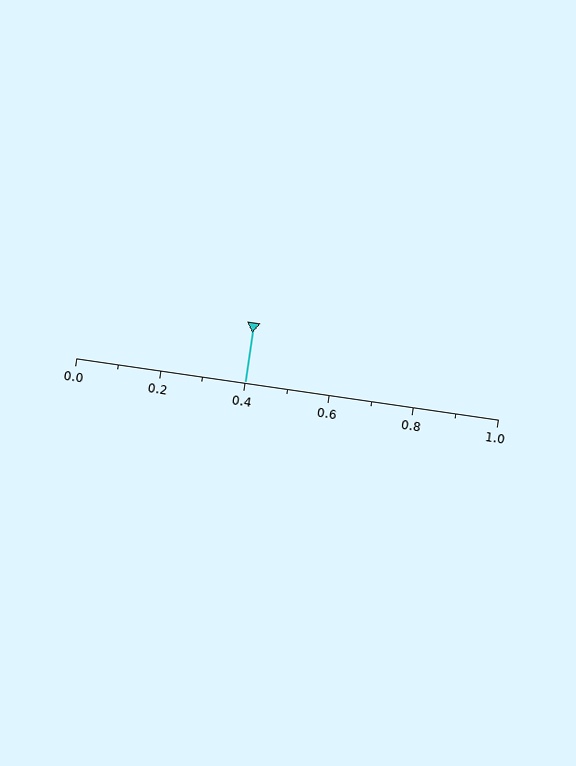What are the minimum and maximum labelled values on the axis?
The axis runs from 0.0 to 1.0.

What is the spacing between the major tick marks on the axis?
The major ticks are spaced 0.2 apart.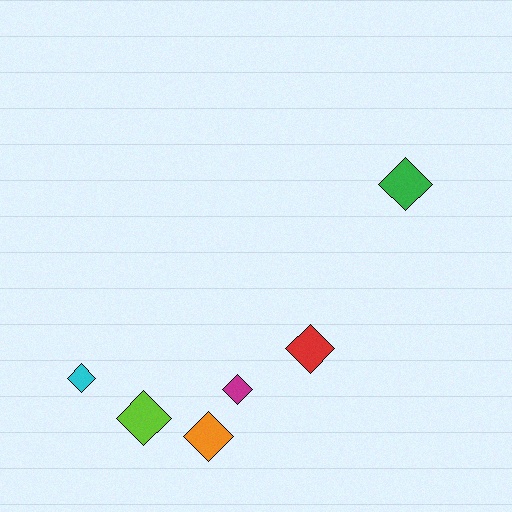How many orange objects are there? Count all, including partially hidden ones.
There is 1 orange object.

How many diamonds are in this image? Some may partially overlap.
There are 6 diamonds.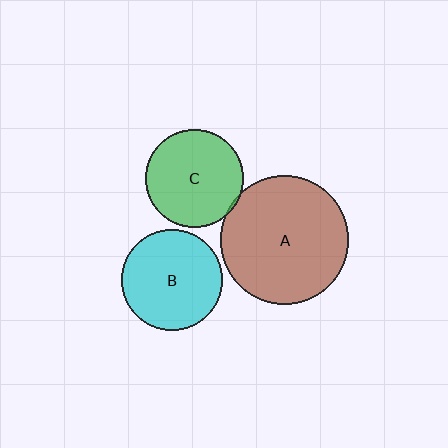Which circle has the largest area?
Circle A (brown).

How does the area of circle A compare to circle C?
Approximately 1.7 times.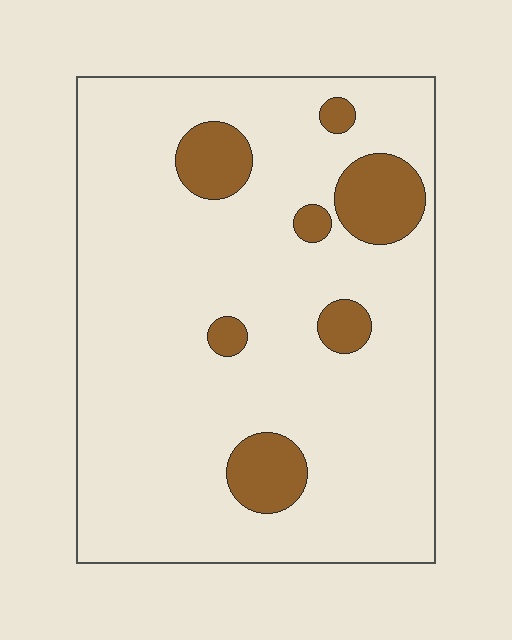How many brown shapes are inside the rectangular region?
7.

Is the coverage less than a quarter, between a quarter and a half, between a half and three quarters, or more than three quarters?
Less than a quarter.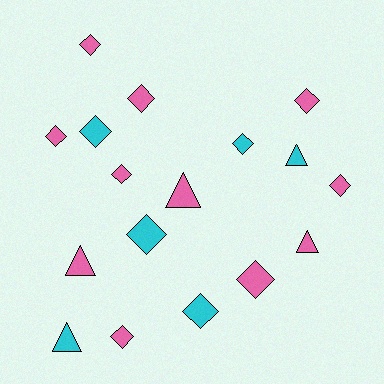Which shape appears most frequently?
Diamond, with 12 objects.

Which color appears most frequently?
Pink, with 11 objects.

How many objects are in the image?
There are 17 objects.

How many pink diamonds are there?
There are 8 pink diamonds.